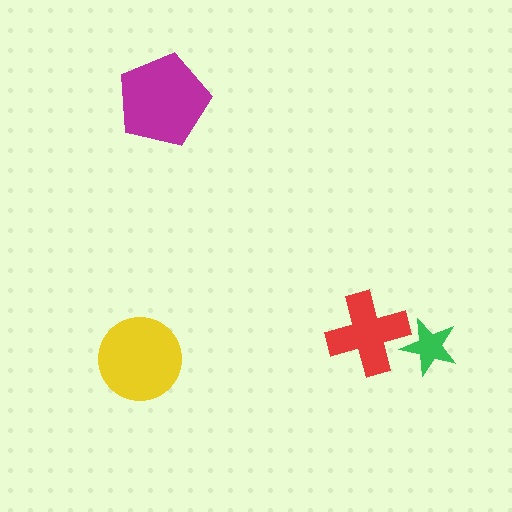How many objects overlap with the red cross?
1 object overlaps with the red cross.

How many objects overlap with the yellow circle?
0 objects overlap with the yellow circle.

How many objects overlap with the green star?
1 object overlaps with the green star.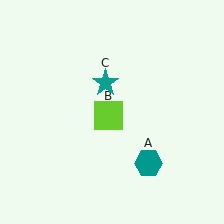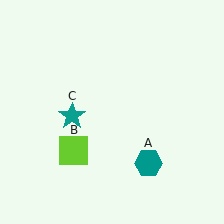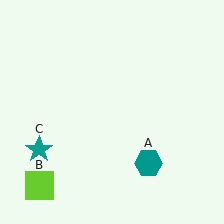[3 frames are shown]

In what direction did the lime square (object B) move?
The lime square (object B) moved down and to the left.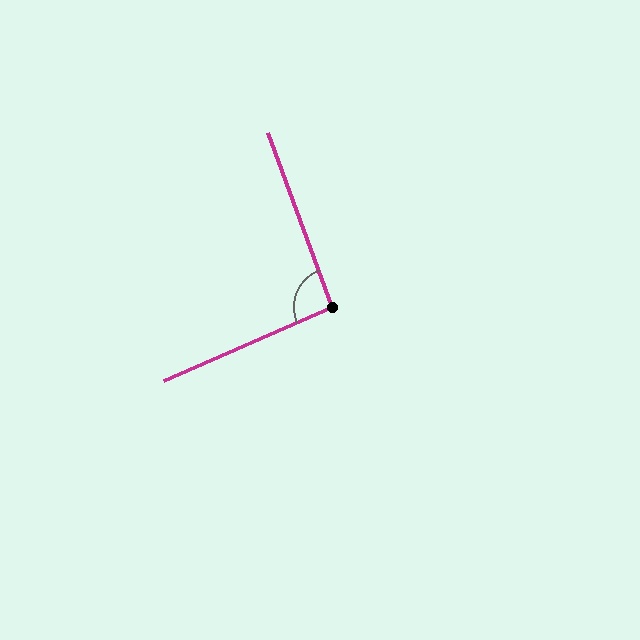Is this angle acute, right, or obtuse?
It is approximately a right angle.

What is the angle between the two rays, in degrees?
Approximately 93 degrees.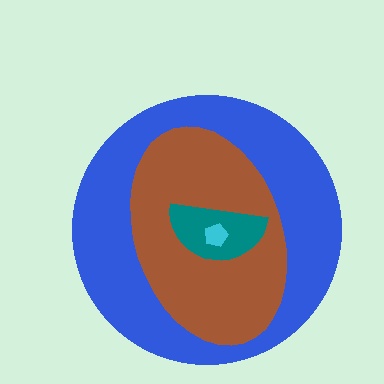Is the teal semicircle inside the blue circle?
Yes.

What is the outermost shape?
The blue circle.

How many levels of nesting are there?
4.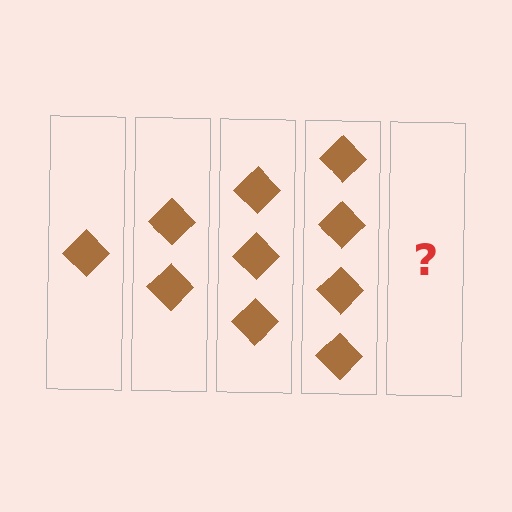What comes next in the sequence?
The next element should be 5 diamonds.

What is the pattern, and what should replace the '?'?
The pattern is that each step adds one more diamond. The '?' should be 5 diamonds.